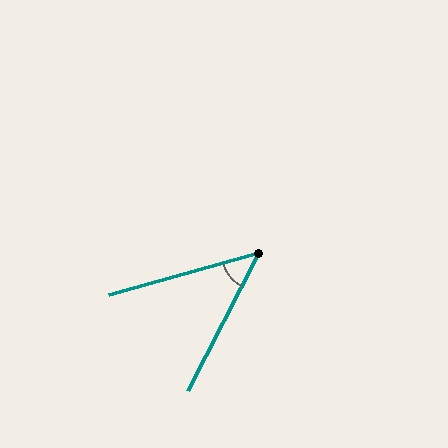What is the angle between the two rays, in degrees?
Approximately 47 degrees.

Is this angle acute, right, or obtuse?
It is acute.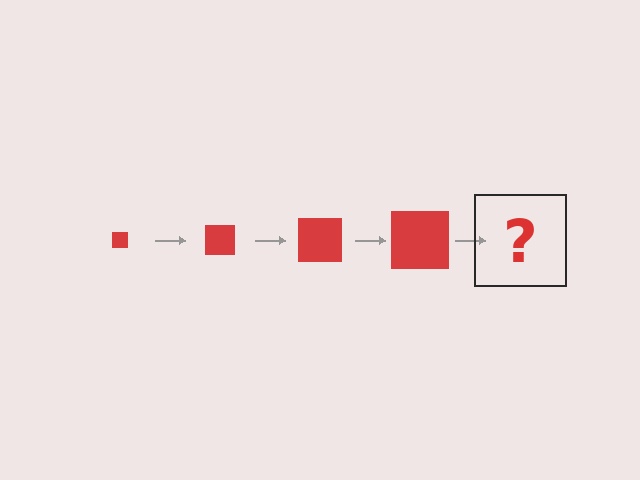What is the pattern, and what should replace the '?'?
The pattern is that the square gets progressively larger each step. The '?' should be a red square, larger than the previous one.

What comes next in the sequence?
The next element should be a red square, larger than the previous one.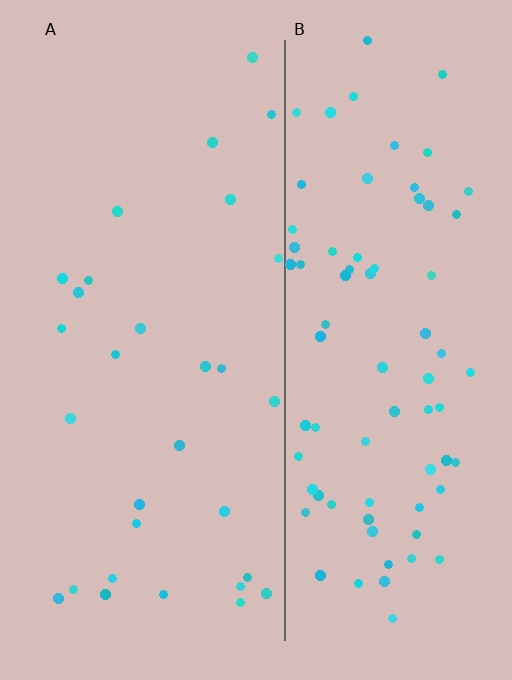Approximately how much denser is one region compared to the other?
Approximately 2.7× — region B over region A.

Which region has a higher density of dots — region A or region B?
B (the right).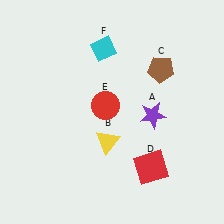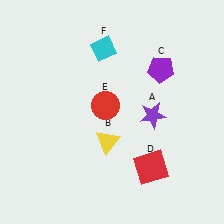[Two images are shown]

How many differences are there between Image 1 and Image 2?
There is 1 difference between the two images.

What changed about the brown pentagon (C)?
In Image 1, C is brown. In Image 2, it changed to purple.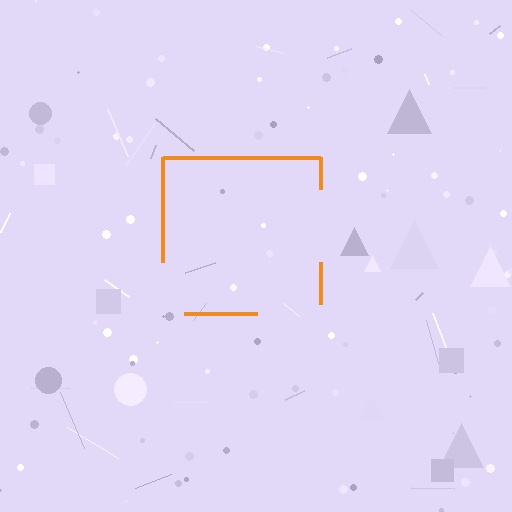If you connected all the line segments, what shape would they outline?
They would outline a square.